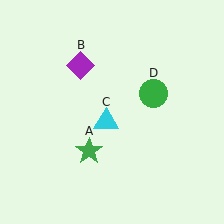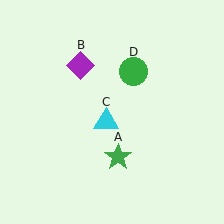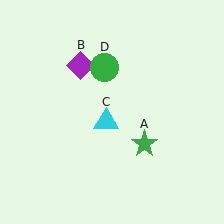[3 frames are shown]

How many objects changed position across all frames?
2 objects changed position: green star (object A), green circle (object D).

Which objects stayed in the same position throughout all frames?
Purple diamond (object B) and cyan triangle (object C) remained stationary.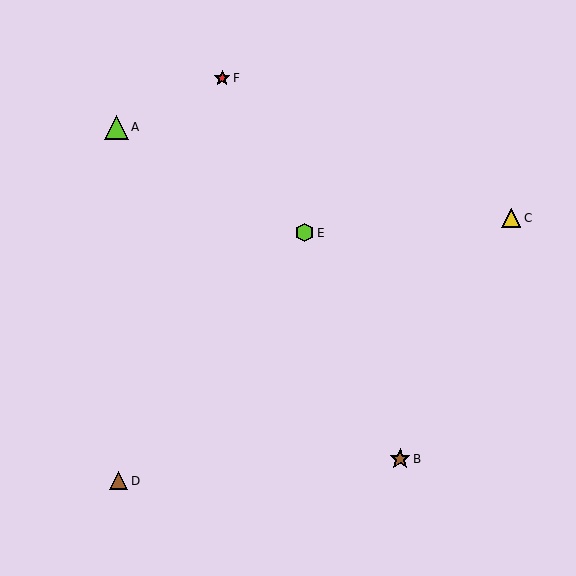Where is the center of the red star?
The center of the red star is at (222, 78).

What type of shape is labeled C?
Shape C is a yellow triangle.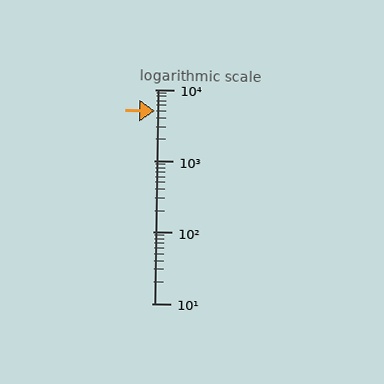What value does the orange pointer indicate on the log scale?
The pointer indicates approximately 5000.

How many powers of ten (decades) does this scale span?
The scale spans 3 decades, from 10 to 10000.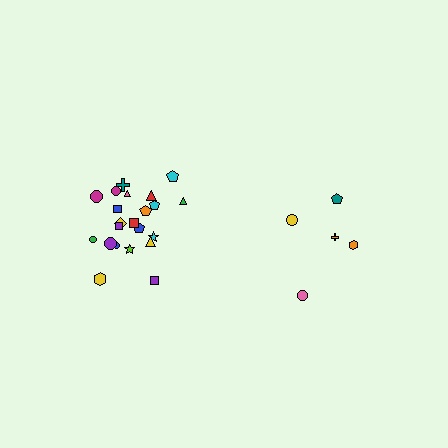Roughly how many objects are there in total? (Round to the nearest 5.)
Roughly 25 objects in total.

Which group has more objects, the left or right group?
The left group.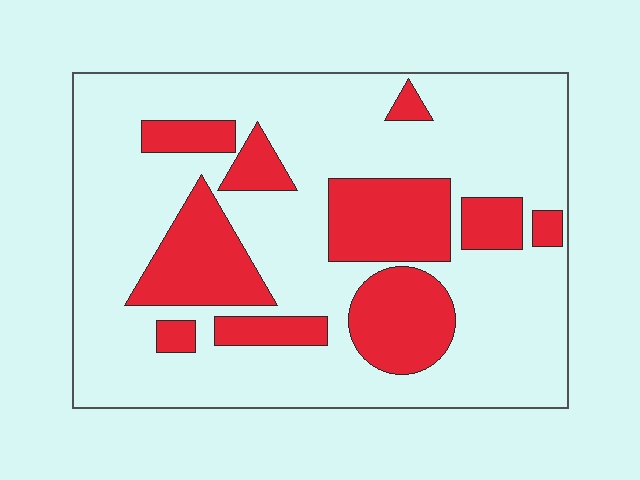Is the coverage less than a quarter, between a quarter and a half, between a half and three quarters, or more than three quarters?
Between a quarter and a half.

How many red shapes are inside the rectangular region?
10.